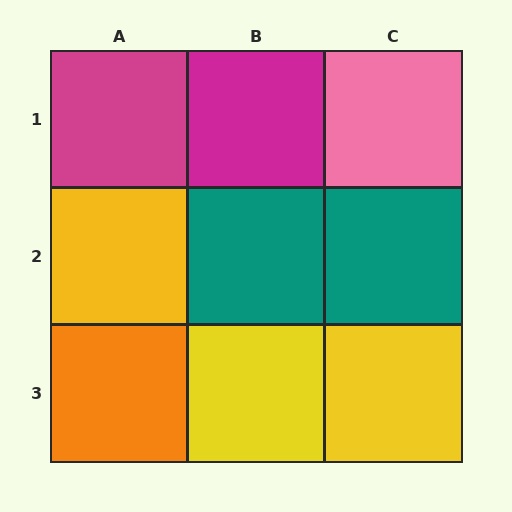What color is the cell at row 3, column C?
Yellow.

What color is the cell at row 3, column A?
Orange.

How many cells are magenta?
2 cells are magenta.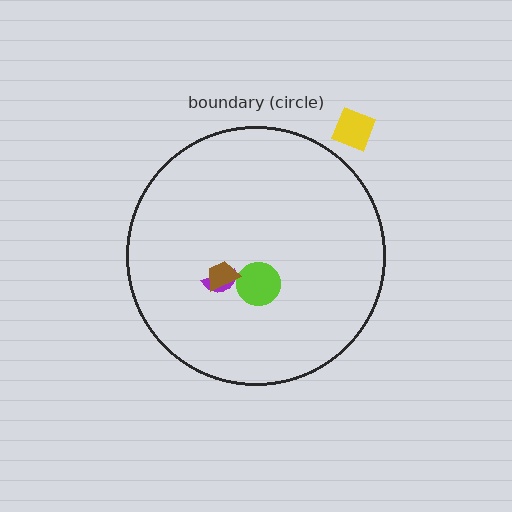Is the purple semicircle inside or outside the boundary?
Inside.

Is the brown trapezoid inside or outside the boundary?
Inside.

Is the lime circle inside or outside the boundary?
Inside.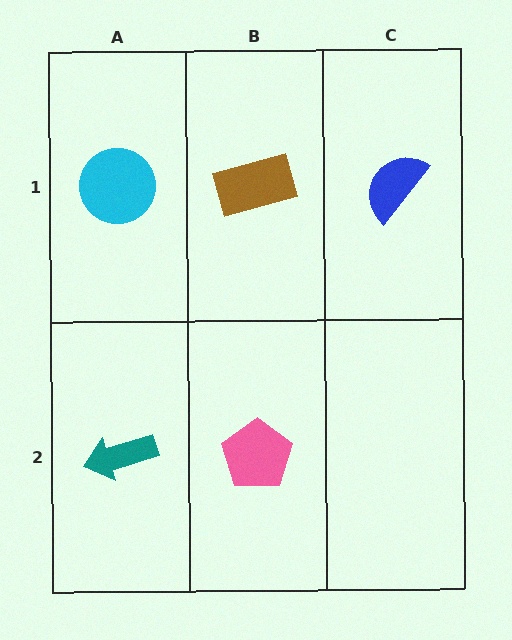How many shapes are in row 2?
2 shapes.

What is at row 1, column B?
A brown rectangle.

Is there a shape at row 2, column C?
No, that cell is empty.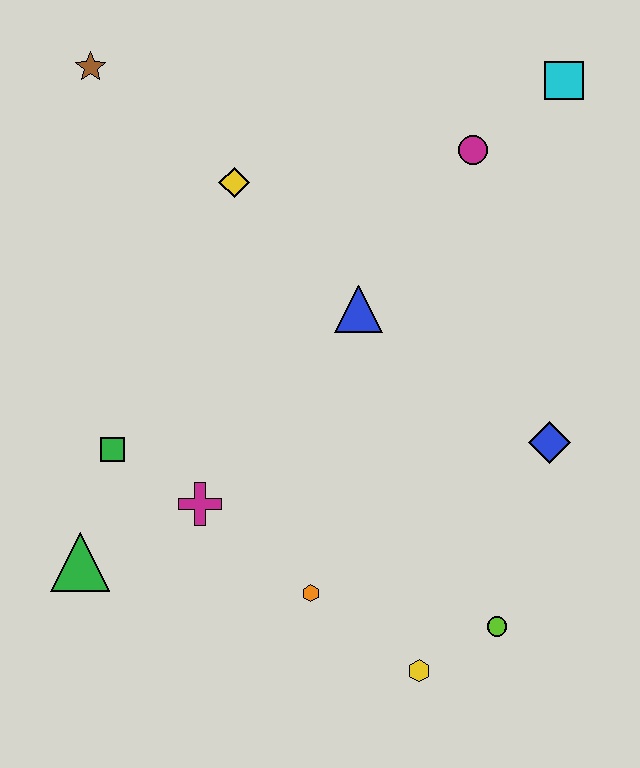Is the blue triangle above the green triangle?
Yes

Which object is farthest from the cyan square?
The green triangle is farthest from the cyan square.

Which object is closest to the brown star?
The yellow diamond is closest to the brown star.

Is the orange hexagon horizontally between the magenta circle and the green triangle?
Yes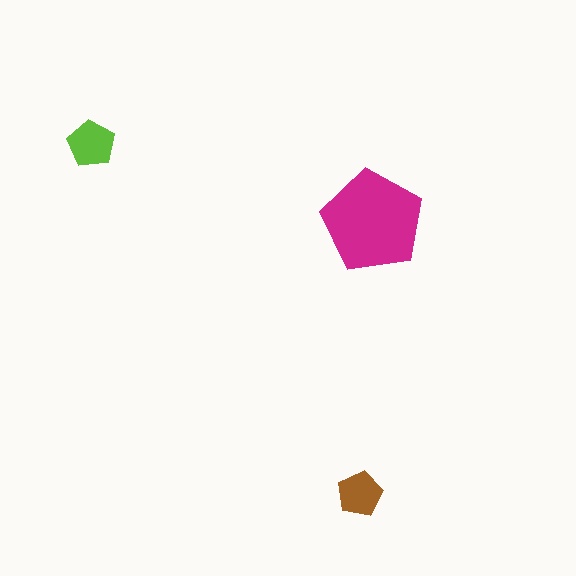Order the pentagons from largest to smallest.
the magenta one, the lime one, the brown one.